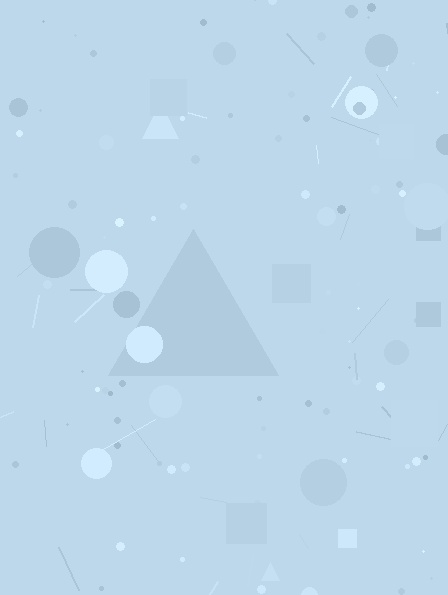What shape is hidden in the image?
A triangle is hidden in the image.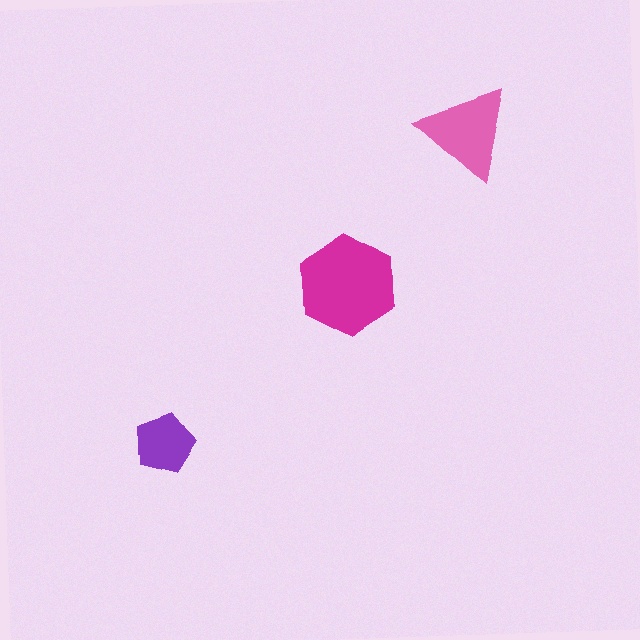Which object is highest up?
The pink triangle is topmost.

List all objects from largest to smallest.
The magenta hexagon, the pink triangle, the purple pentagon.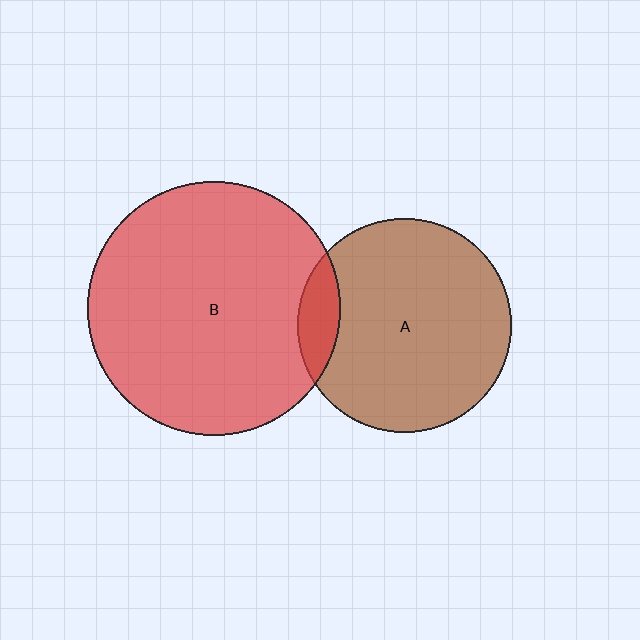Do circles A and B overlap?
Yes.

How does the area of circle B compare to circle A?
Approximately 1.4 times.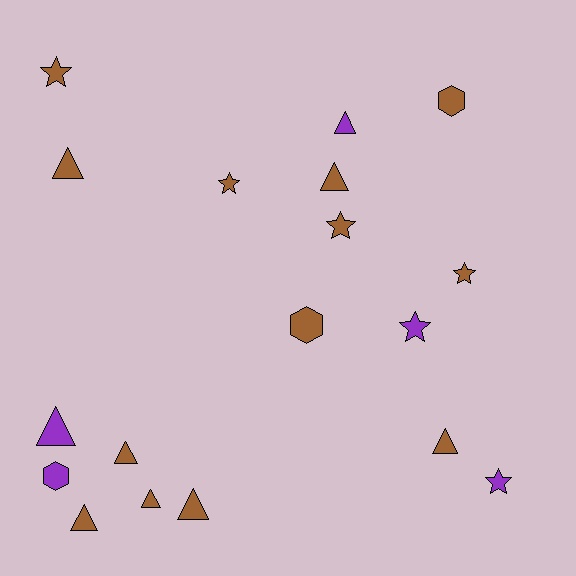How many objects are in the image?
There are 18 objects.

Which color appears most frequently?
Brown, with 13 objects.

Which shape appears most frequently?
Triangle, with 9 objects.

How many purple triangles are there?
There are 2 purple triangles.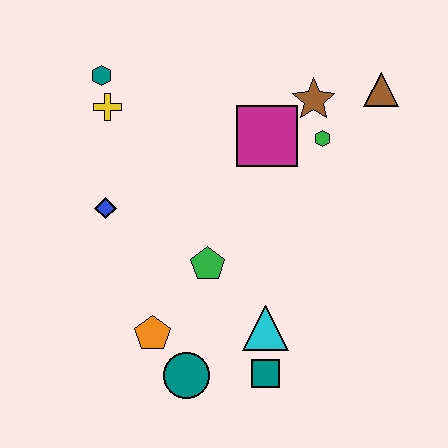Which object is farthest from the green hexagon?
The teal circle is farthest from the green hexagon.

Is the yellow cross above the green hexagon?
Yes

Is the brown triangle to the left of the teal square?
No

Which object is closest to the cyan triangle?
The teal square is closest to the cyan triangle.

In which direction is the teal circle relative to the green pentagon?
The teal circle is below the green pentagon.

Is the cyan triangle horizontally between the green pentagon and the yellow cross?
No